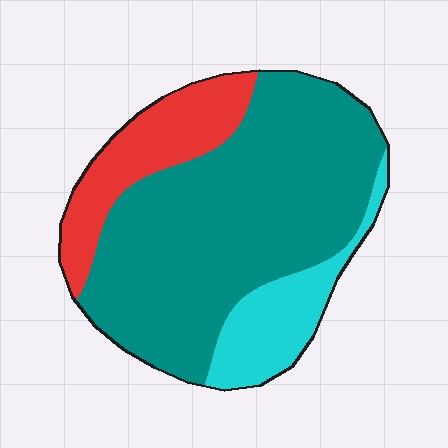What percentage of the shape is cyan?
Cyan covers 15% of the shape.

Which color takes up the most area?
Teal, at roughly 65%.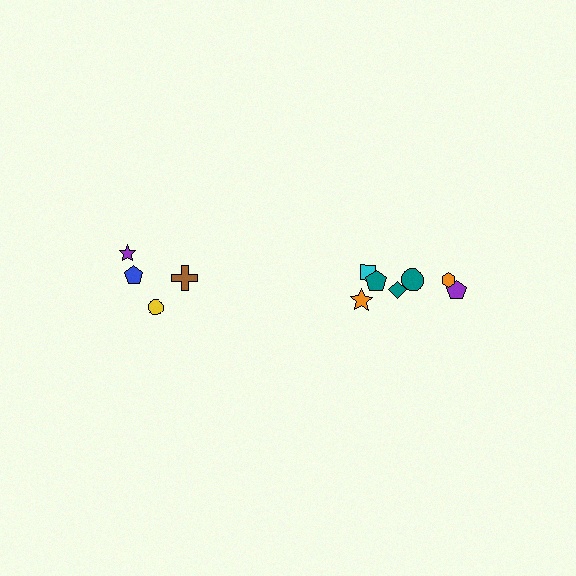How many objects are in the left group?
There are 4 objects.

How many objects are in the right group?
There are 7 objects.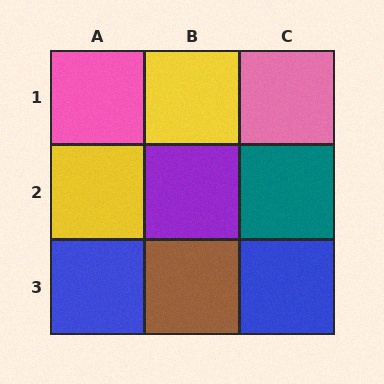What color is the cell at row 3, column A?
Blue.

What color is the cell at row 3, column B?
Brown.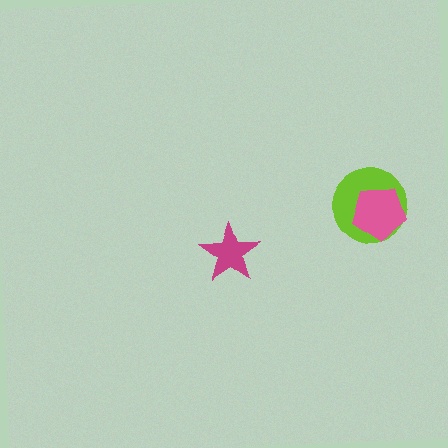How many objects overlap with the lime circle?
1 object overlaps with the lime circle.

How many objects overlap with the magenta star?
0 objects overlap with the magenta star.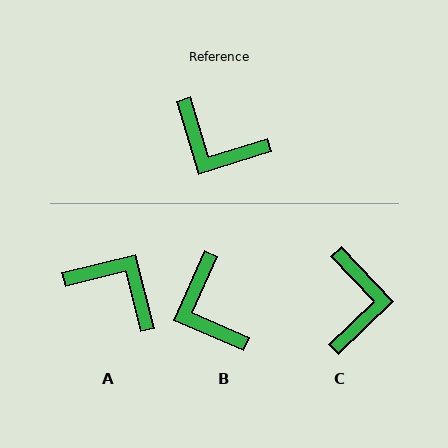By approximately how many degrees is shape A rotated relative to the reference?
Approximately 177 degrees counter-clockwise.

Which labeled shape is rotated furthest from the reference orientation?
A, about 177 degrees away.